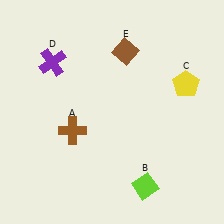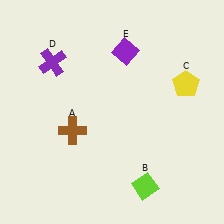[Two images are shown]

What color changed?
The diamond (E) changed from brown in Image 1 to purple in Image 2.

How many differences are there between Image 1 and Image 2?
There is 1 difference between the two images.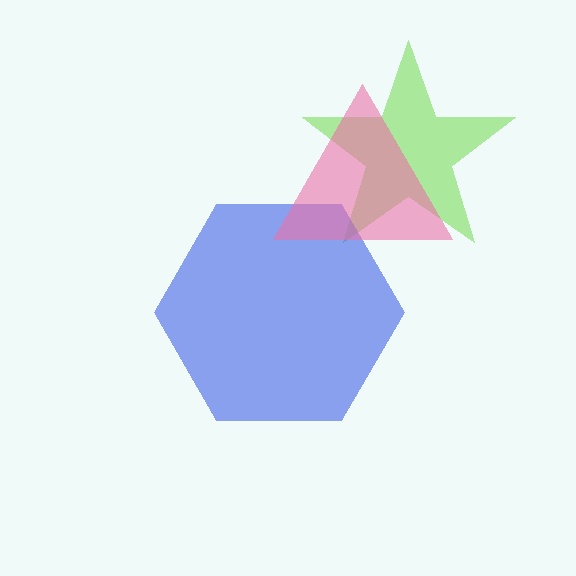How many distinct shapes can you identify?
There are 3 distinct shapes: a lime star, a blue hexagon, a pink triangle.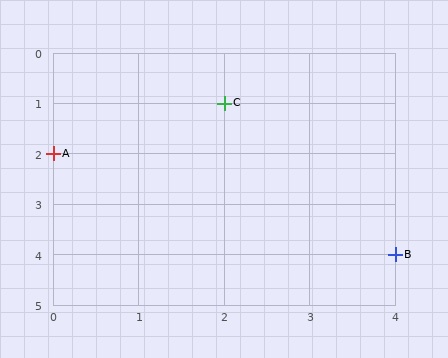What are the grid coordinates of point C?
Point C is at grid coordinates (2, 1).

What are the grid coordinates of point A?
Point A is at grid coordinates (0, 2).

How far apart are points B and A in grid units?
Points B and A are 4 columns and 2 rows apart (about 4.5 grid units diagonally).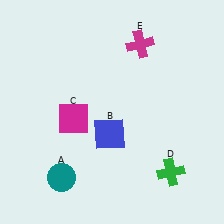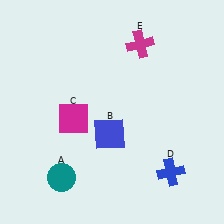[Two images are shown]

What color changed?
The cross (D) changed from green in Image 1 to blue in Image 2.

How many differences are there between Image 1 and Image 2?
There is 1 difference between the two images.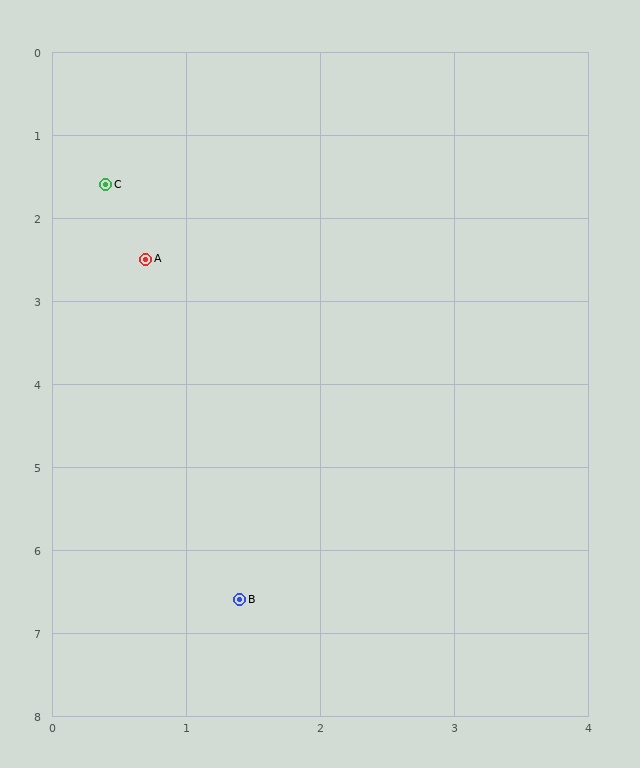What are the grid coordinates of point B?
Point B is at approximately (1.4, 6.6).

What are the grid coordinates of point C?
Point C is at approximately (0.4, 1.6).